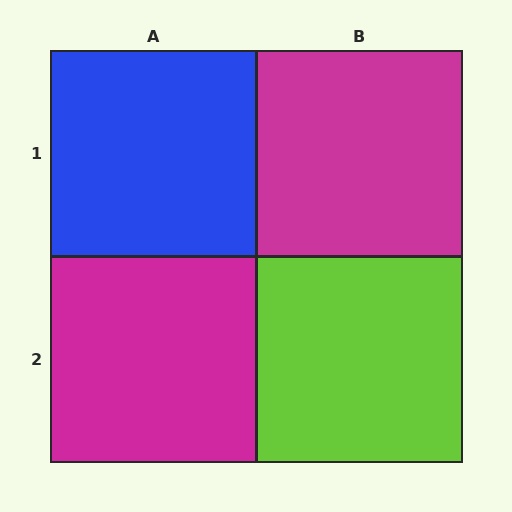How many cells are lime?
1 cell is lime.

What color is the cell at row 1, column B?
Magenta.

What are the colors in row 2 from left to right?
Magenta, lime.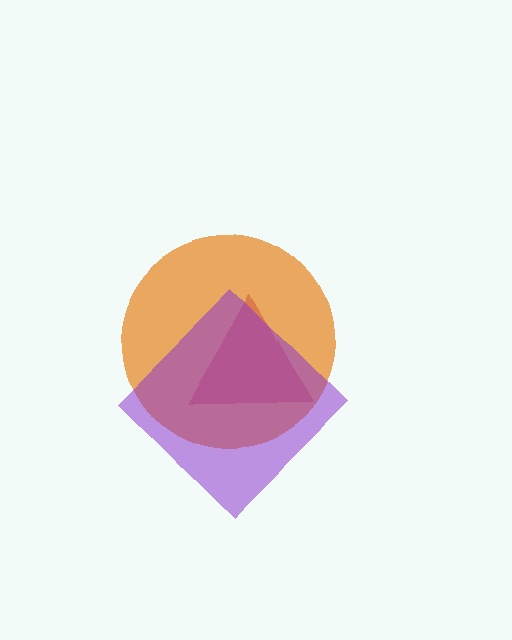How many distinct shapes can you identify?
There are 3 distinct shapes: a magenta triangle, an orange circle, a purple diamond.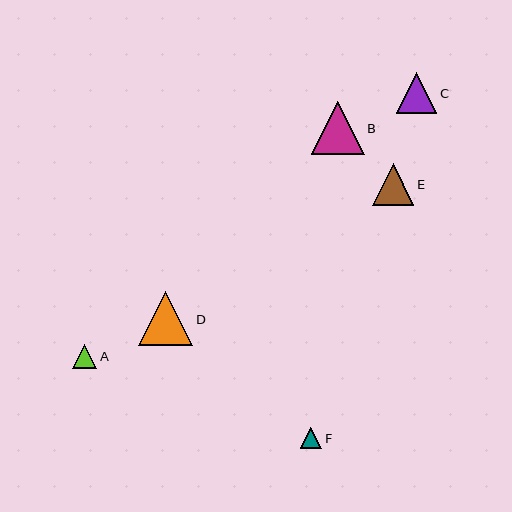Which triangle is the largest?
Triangle D is the largest with a size of approximately 54 pixels.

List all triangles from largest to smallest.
From largest to smallest: D, B, E, C, A, F.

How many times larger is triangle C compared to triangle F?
Triangle C is approximately 1.9 times the size of triangle F.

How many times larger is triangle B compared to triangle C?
Triangle B is approximately 1.3 times the size of triangle C.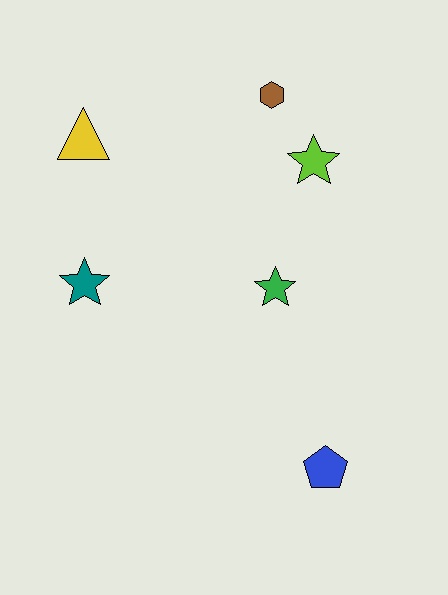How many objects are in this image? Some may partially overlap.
There are 6 objects.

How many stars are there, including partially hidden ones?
There are 3 stars.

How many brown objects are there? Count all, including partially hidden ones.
There is 1 brown object.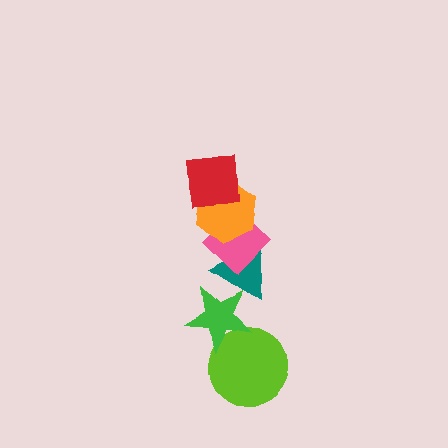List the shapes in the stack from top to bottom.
From top to bottom: the red square, the orange hexagon, the pink diamond, the teal triangle, the green star, the lime circle.